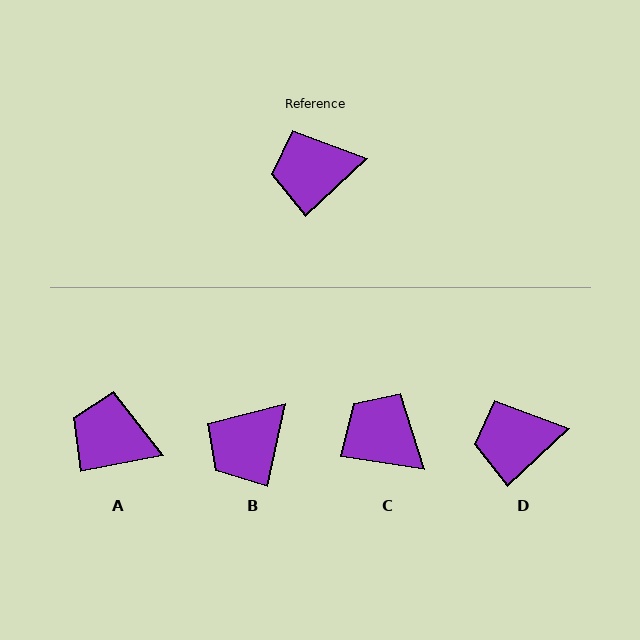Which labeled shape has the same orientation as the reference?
D.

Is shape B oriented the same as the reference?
No, it is off by about 35 degrees.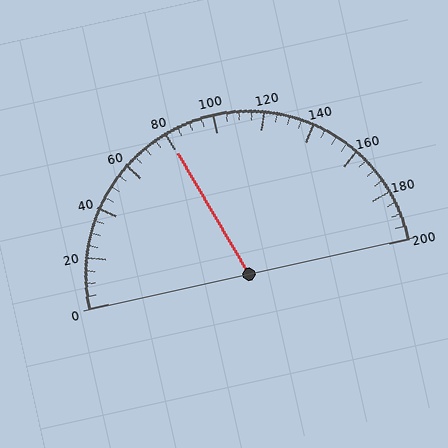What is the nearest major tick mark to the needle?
The nearest major tick mark is 80.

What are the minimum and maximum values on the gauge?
The gauge ranges from 0 to 200.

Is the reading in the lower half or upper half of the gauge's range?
The reading is in the lower half of the range (0 to 200).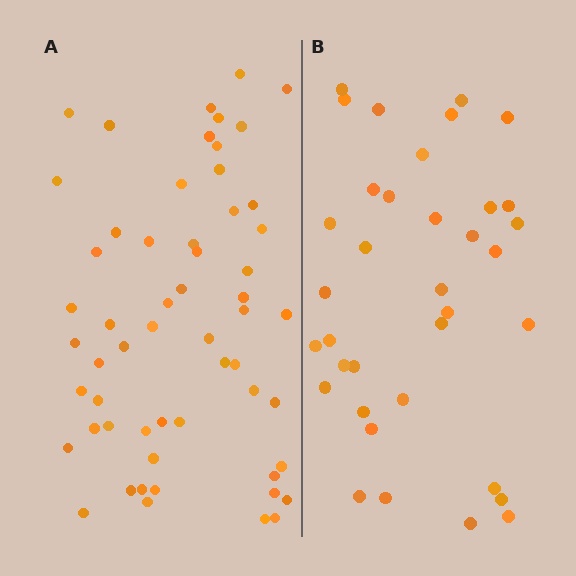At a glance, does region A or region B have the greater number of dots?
Region A (the left region) has more dots.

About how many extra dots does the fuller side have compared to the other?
Region A has approximately 20 more dots than region B.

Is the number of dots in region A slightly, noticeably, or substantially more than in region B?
Region A has substantially more. The ratio is roughly 1.6 to 1.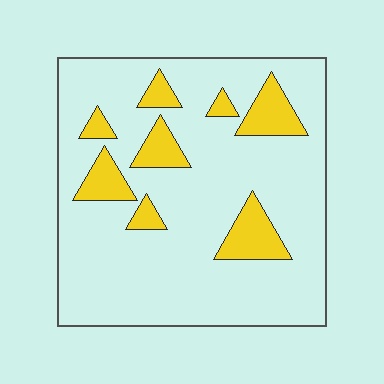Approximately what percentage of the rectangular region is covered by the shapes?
Approximately 15%.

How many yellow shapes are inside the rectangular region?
8.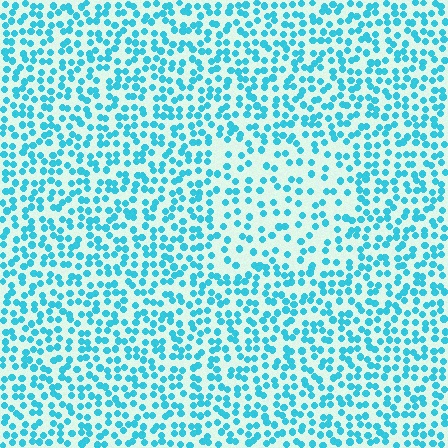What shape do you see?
I see a rectangle.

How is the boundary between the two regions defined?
The boundary is defined by a change in element density (approximately 1.7x ratio). All elements are the same color, size, and shape.